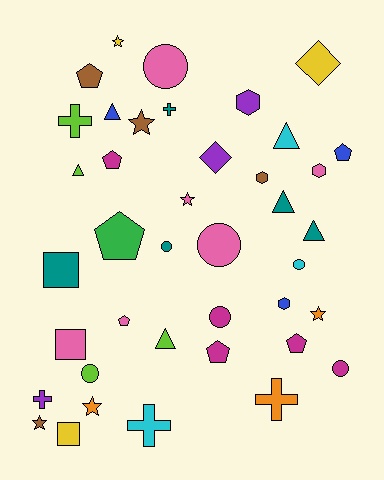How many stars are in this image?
There are 6 stars.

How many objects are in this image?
There are 40 objects.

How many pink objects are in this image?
There are 6 pink objects.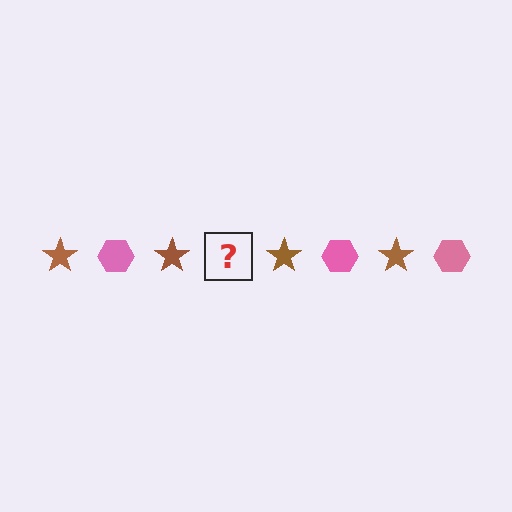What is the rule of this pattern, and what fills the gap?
The rule is that the pattern alternates between brown star and pink hexagon. The gap should be filled with a pink hexagon.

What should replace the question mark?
The question mark should be replaced with a pink hexagon.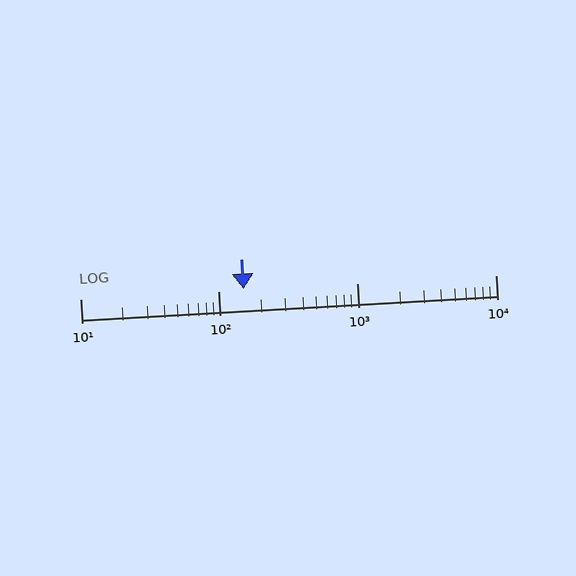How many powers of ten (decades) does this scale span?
The scale spans 3 decades, from 10 to 10000.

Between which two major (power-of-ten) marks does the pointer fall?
The pointer is between 100 and 1000.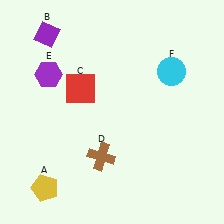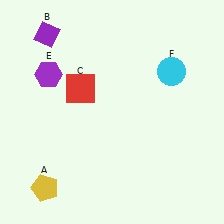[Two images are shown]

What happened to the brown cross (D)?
The brown cross (D) was removed in Image 2. It was in the bottom-left area of Image 1.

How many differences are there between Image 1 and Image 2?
There is 1 difference between the two images.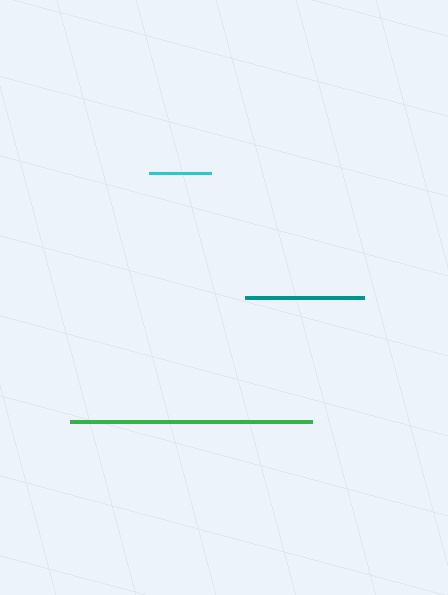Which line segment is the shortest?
The cyan line is the shortest at approximately 63 pixels.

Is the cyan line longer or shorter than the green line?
The green line is longer than the cyan line.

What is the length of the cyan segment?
The cyan segment is approximately 63 pixels long.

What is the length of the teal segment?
The teal segment is approximately 119 pixels long.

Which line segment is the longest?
The green line is the longest at approximately 242 pixels.